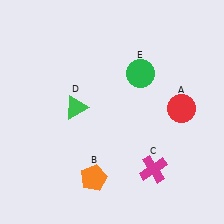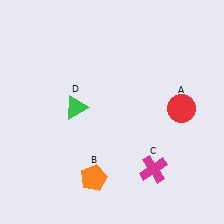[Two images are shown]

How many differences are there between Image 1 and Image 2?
There is 1 difference between the two images.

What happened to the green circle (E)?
The green circle (E) was removed in Image 2. It was in the top-right area of Image 1.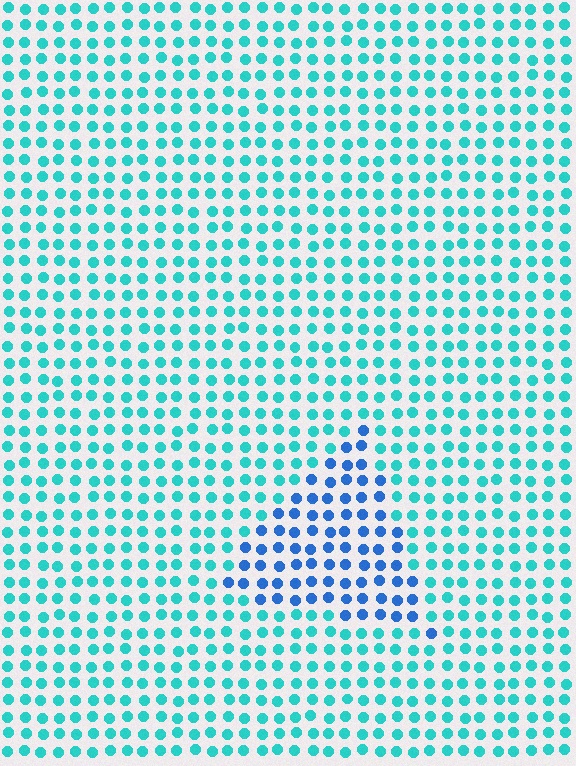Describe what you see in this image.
The image is filled with small cyan elements in a uniform arrangement. A triangle-shaped region is visible where the elements are tinted to a slightly different hue, forming a subtle color boundary.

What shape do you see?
I see a triangle.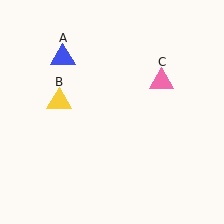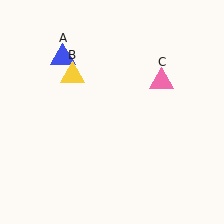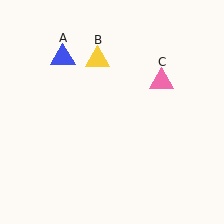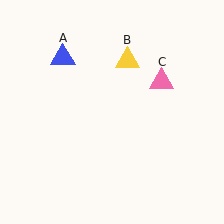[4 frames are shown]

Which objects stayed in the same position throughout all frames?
Blue triangle (object A) and pink triangle (object C) remained stationary.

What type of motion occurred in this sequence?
The yellow triangle (object B) rotated clockwise around the center of the scene.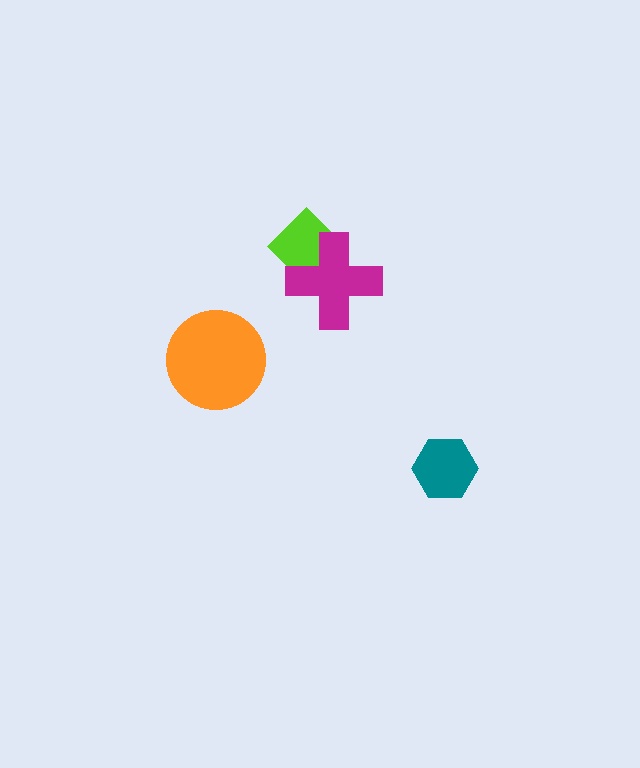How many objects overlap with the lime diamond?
1 object overlaps with the lime diamond.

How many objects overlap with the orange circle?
0 objects overlap with the orange circle.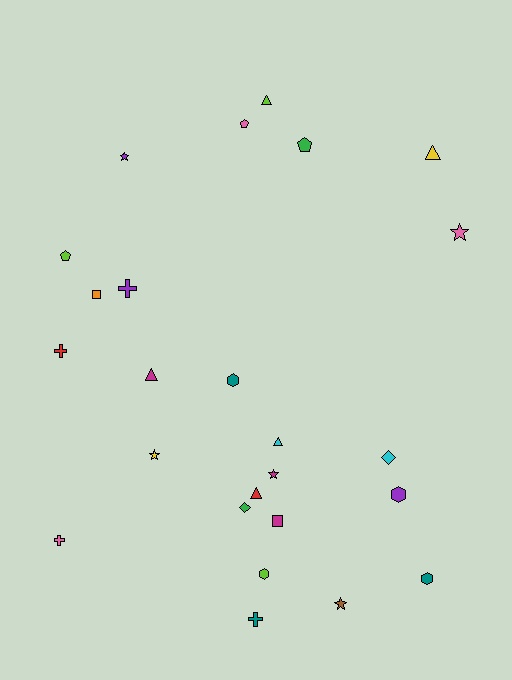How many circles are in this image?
There are no circles.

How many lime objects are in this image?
There are 3 lime objects.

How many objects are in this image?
There are 25 objects.